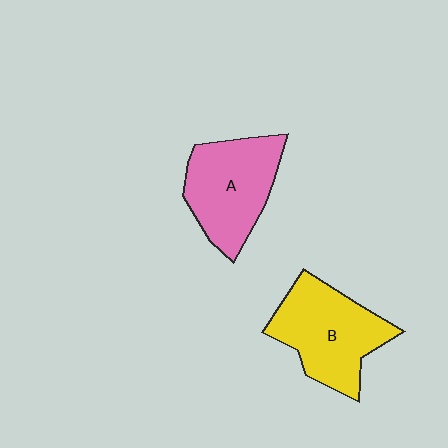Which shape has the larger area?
Shape B (yellow).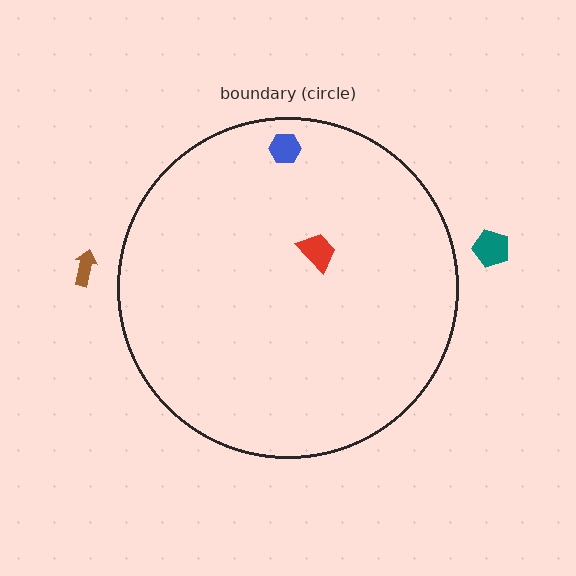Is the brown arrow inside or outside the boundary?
Outside.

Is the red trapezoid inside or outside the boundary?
Inside.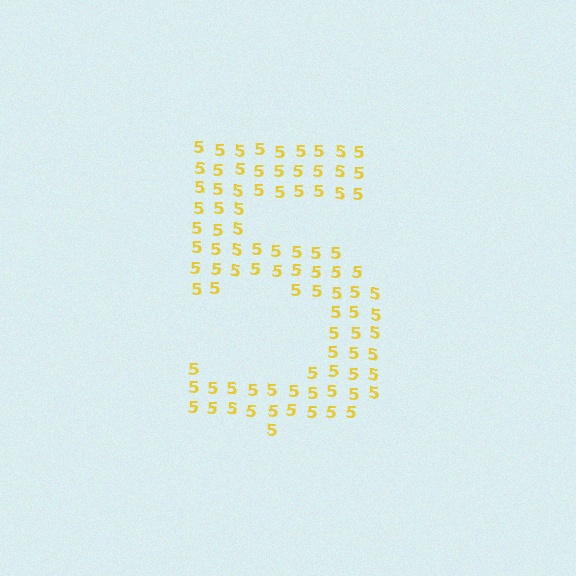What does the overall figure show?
The overall figure shows the digit 5.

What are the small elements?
The small elements are digit 5's.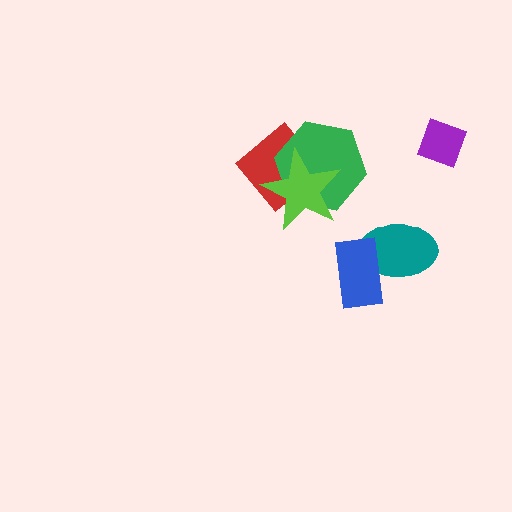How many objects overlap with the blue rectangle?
1 object overlaps with the blue rectangle.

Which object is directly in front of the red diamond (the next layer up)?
The green hexagon is directly in front of the red diamond.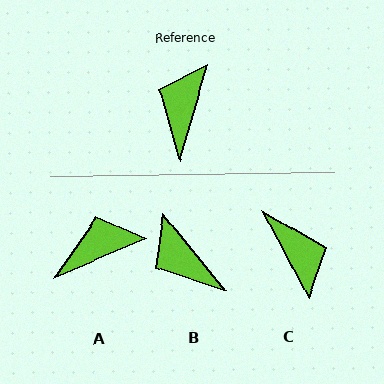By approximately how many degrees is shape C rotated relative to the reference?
Approximately 137 degrees clockwise.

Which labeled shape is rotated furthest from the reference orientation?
C, about 137 degrees away.